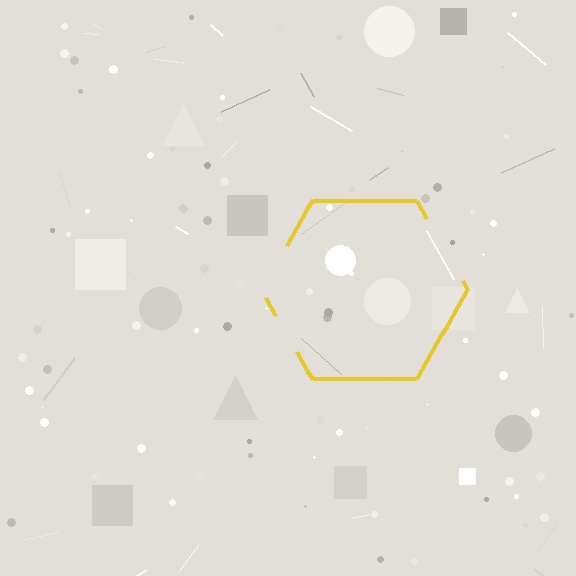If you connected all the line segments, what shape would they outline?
They would outline a hexagon.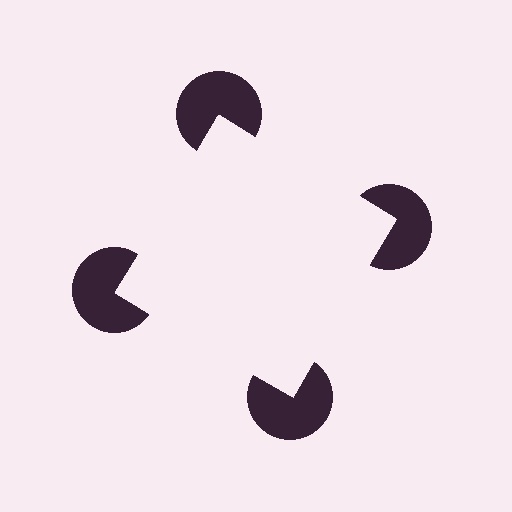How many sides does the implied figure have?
4 sides.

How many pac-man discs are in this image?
There are 4 — one at each vertex of the illusory square.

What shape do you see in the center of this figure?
An illusory square — its edges are inferred from the aligned wedge cuts in the pac-man discs, not physically drawn.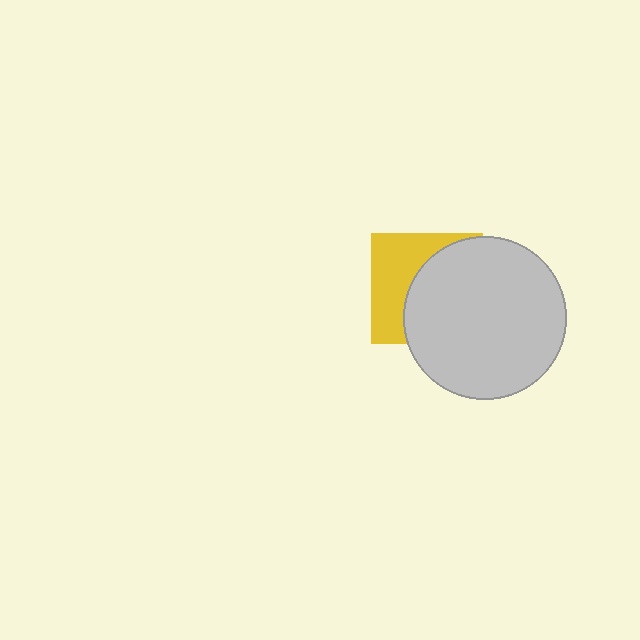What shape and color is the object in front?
The object in front is a light gray circle.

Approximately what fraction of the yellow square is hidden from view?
Roughly 58% of the yellow square is hidden behind the light gray circle.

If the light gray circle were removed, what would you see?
You would see the complete yellow square.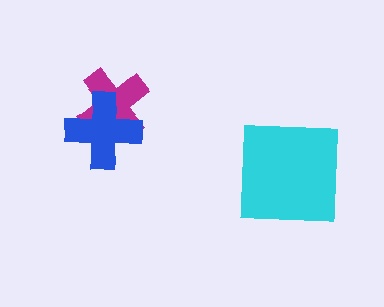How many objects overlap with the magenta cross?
1 object overlaps with the magenta cross.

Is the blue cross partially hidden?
No, no other shape covers it.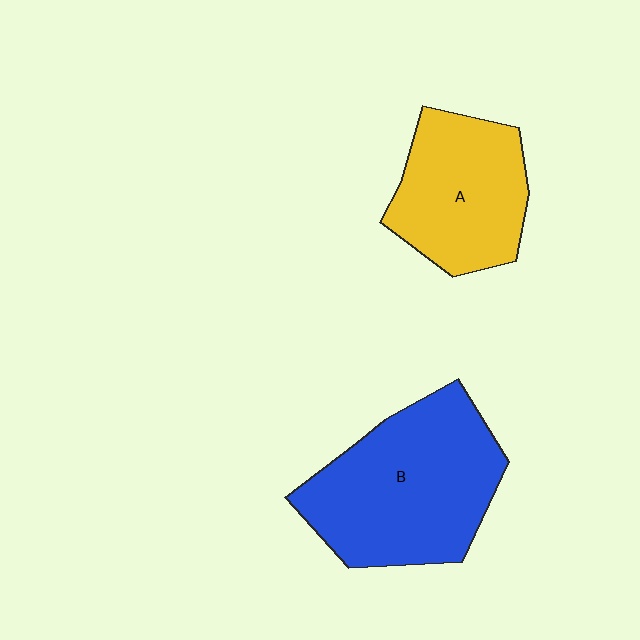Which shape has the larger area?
Shape B (blue).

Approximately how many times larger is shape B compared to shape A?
Approximately 1.4 times.